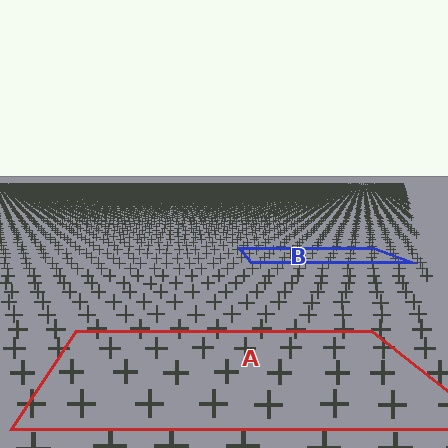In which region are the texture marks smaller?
The texture marks are smaller in region B, because it is farther away.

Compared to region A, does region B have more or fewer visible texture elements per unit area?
Region B has more texture elements per unit area — they are packed more densely because it is farther away.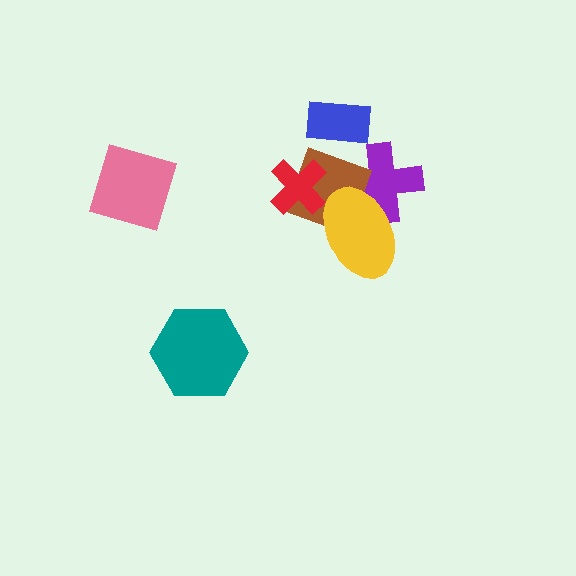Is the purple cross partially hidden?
Yes, it is partially covered by another shape.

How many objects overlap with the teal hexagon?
0 objects overlap with the teal hexagon.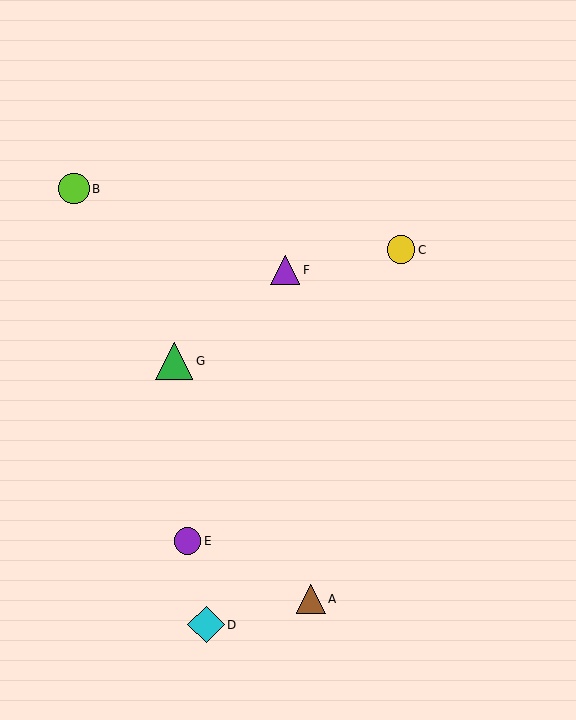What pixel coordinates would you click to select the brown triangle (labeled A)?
Click at (311, 599) to select the brown triangle A.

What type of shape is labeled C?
Shape C is a yellow circle.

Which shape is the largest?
The green triangle (labeled G) is the largest.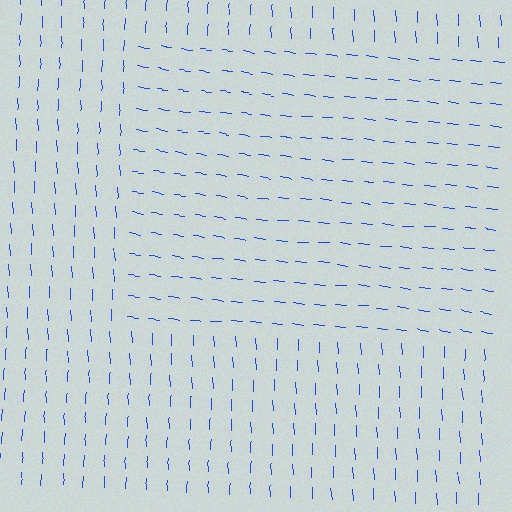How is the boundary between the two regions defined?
The boundary is defined purely by a change in line orientation (approximately 81 degrees difference). All lines are the same color and thickness.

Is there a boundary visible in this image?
Yes, there is a texture boundary formed by a change in line orientation.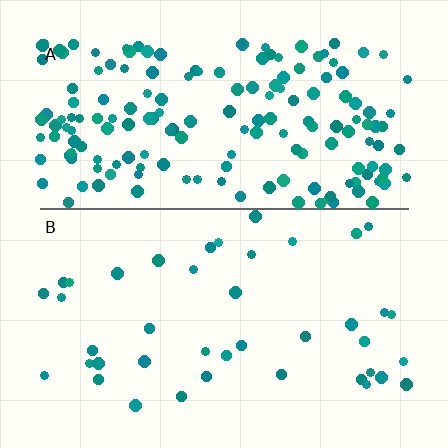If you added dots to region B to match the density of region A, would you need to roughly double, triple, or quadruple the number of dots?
Approximately quadruple.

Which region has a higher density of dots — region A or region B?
A (the top).